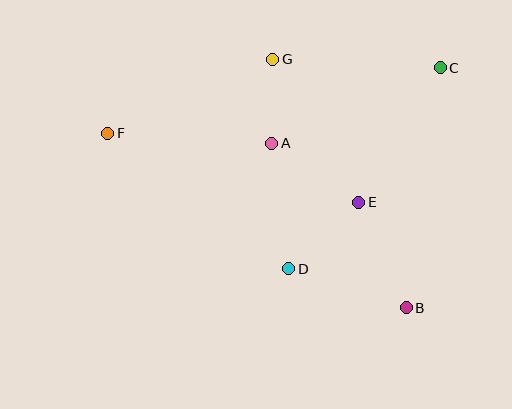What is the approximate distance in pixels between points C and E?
The distance between C and E is approximately 157 pixels.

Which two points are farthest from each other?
Points B and F are farthest from each other.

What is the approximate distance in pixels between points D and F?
The distance between D and F is approximately 226 pixels.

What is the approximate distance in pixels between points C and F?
The distance between C and F is approximately 339 pixels.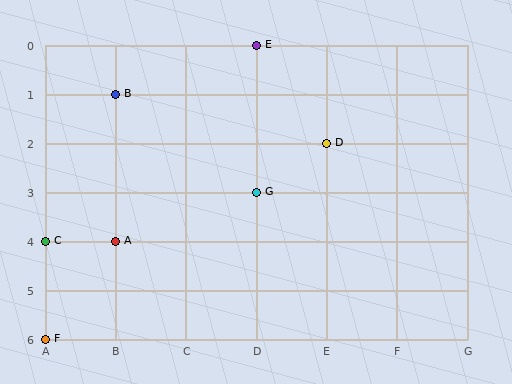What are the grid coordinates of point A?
Point A is at grid coordinates (B, 4).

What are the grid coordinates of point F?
Point F is at grid coordinates (A, 6).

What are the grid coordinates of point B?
Point B is at grid coordinates (B, 1).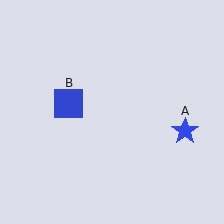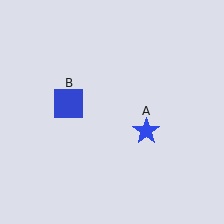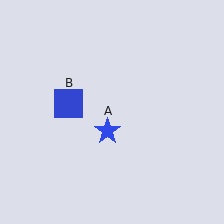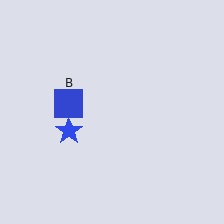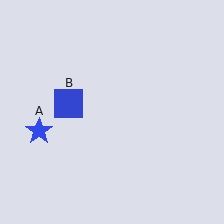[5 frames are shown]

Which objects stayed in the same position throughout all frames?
Blue square (object B) remained stationary.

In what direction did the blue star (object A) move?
The blue star (object A) moved left.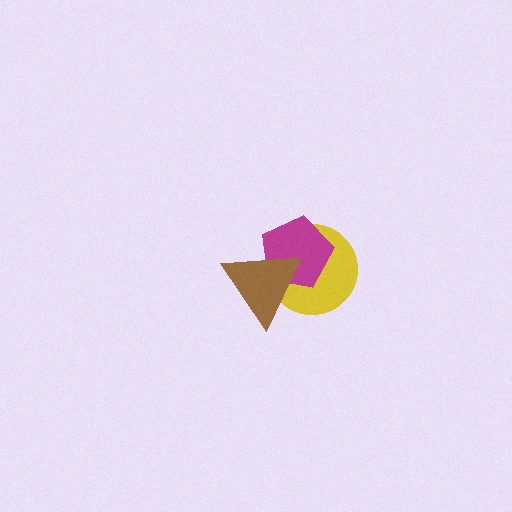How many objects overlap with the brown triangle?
2 objects overlap with the brown triangle.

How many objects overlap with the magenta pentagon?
2 objects overlap with the magenta pentagon.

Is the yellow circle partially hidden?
Yes, it is partially covered by another shape.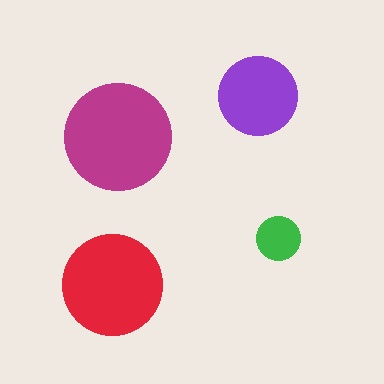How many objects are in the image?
There are 4 objects in the image.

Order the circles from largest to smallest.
the magenta one, the red one, the purple one, the green one.